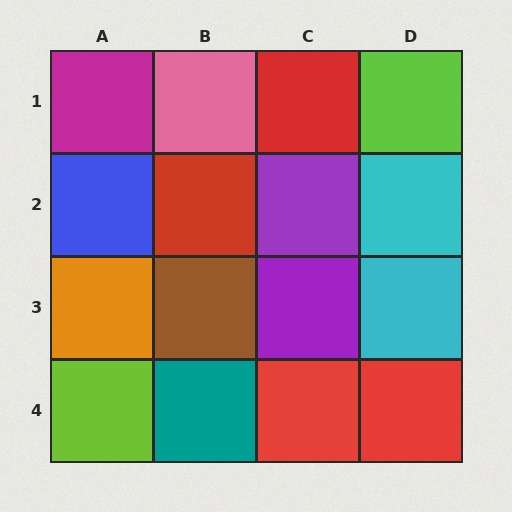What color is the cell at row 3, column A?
Orange.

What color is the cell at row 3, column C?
Purple.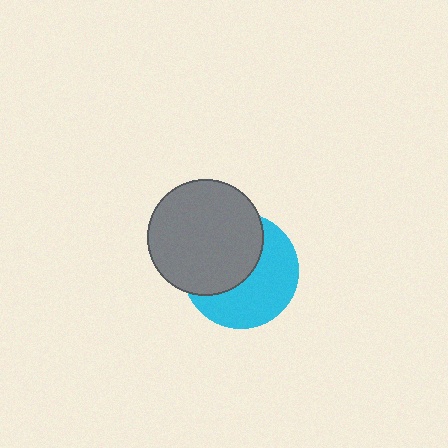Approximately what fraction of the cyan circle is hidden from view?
Roughly 49% of the cyan circle is hidden behind the gray circle.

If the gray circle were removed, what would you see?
You would see the complete cyan circle.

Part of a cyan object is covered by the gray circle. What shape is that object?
It is a circle.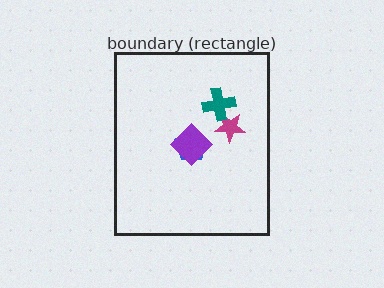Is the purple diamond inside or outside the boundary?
Inside.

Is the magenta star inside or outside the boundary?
Inside.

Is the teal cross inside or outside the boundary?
Inside.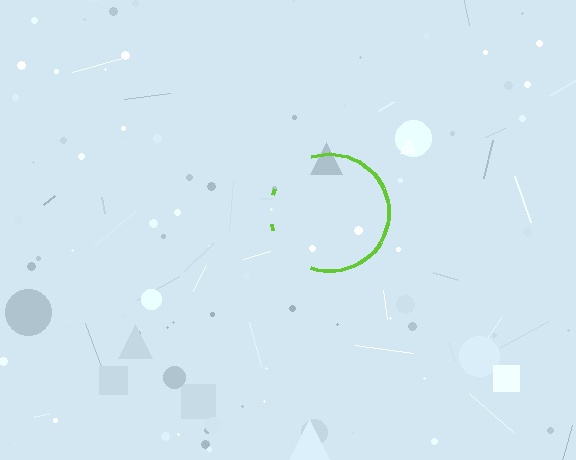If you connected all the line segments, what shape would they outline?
They would outline a circle.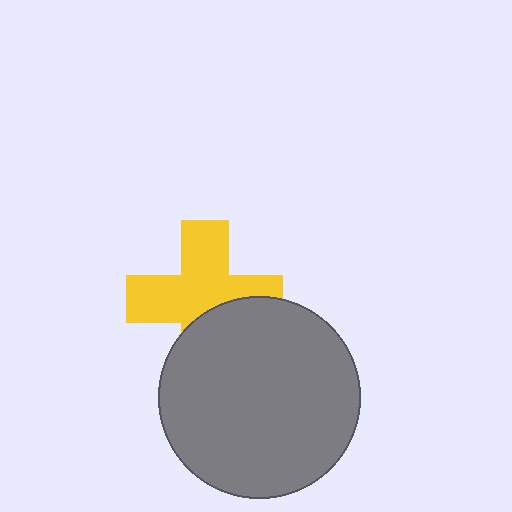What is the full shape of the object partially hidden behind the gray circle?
The partially hidden object is a yellow cross.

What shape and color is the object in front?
The object in front is a gray circle.